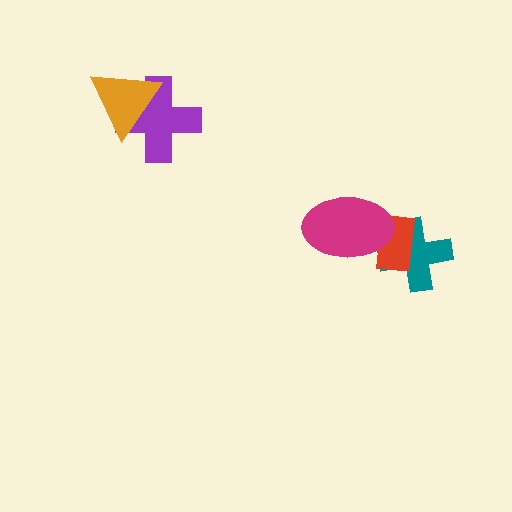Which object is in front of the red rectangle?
The magenta ellipse is in front of the red rectangle.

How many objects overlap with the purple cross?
1 object overlaps with the purple cross.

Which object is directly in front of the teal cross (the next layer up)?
The red rectangle is directly in front of the teal cross.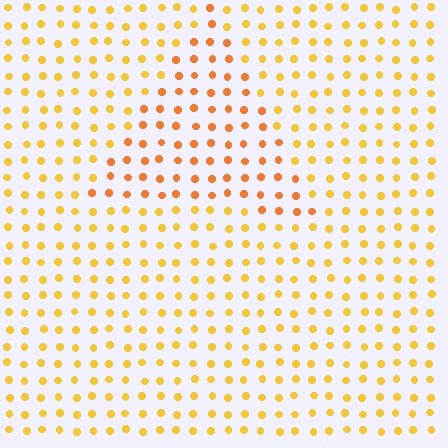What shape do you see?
I see a triangle.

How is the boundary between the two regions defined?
The boundary is defined purely by a slight shift in hue (about 24 degrees). Spacing, size, and orientation are identical on both sides.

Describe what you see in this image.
The image is filled with small yellow elements in a uniform arrangement. A triangle-shaped region is visible where the elements are tinted to a slightly different hue, forming a subtle color boundary.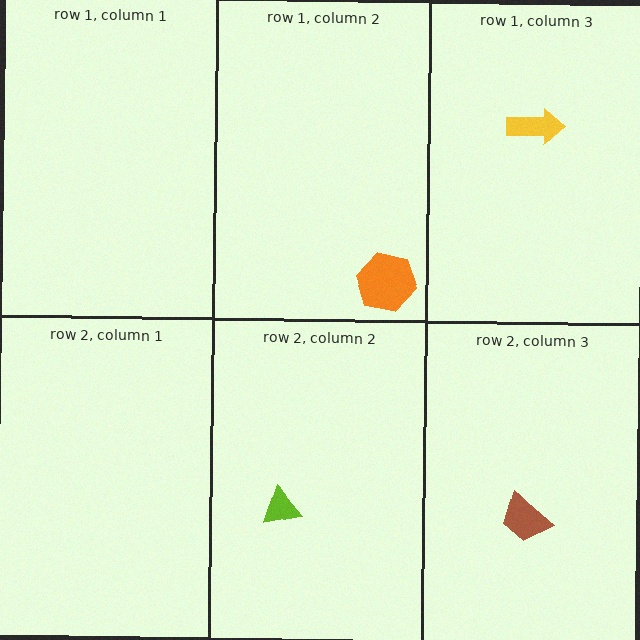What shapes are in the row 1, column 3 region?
The yellow arrow.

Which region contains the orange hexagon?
The row 1, column 2 region.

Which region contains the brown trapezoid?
The row 2, column 3 region.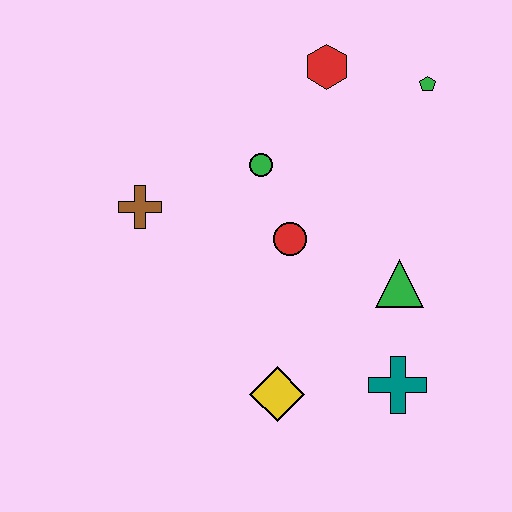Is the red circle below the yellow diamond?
No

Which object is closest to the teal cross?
The green triangle is closest to the teal cross.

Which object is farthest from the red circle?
The green pentagon is farthest from the red circle.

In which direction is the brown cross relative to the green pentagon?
The brown cross is to the left of the green pentagon.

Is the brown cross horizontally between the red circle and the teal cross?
No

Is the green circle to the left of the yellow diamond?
Yes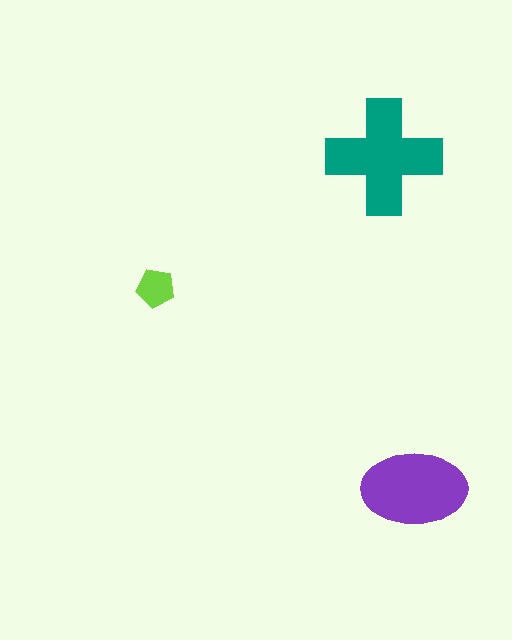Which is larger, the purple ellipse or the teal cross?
The teal cross.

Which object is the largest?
The teal cross.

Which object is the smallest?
The lime pentagon.